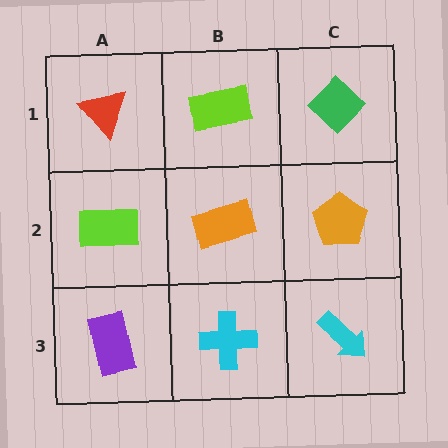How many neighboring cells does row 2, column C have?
3.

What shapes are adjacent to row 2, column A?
A red triangle (row 1, column A), a purple rectangle (row 3, column A), an orange rectangle (row 2, column B).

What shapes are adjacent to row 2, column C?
A green diamond (row 1, column C), a cyan arrow (row 3, column C), an orange rectangle (row 2, column B).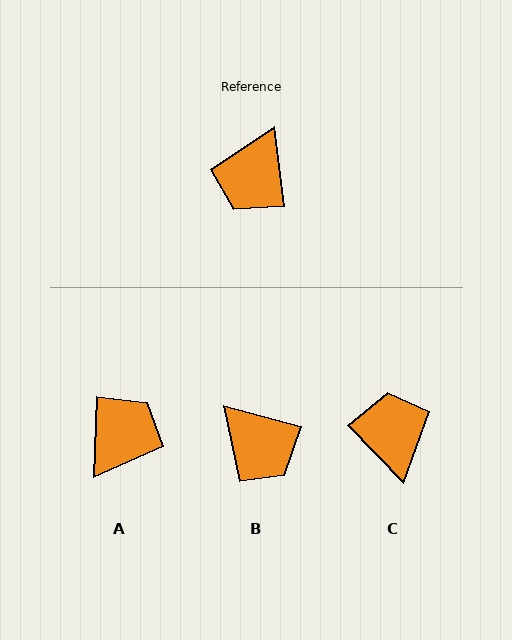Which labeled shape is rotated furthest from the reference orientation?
A, about 170 degrees away.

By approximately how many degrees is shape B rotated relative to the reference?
Approximately 68 degrees counter-clockwise.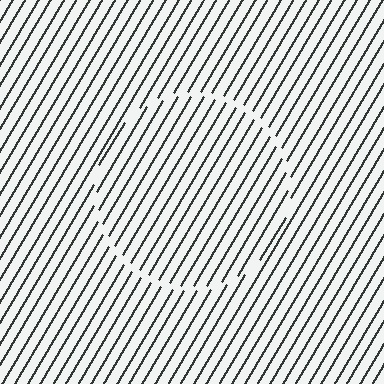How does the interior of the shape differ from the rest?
The interior of the shape contains the same grating, shifted by half a period — the contour is defined by the phase discontinuity where line-ends from the inner and outer gratings abut.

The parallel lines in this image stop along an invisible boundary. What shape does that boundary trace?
An illusory circle. The interior of the shape contains the same grating, shifted by half a period — the contour is defined by the phase discontinuity where line-ends from the inner and outer gratings abut.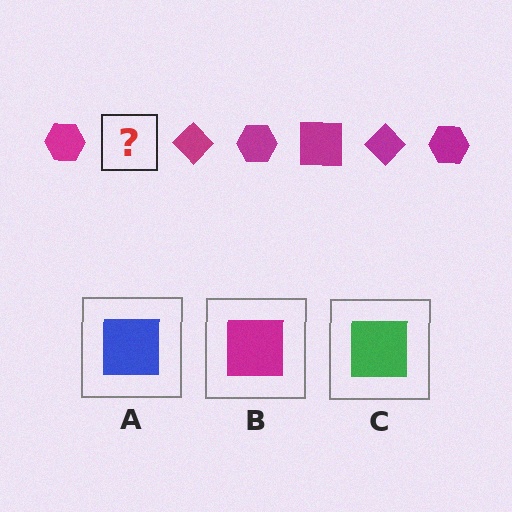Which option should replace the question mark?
Option B.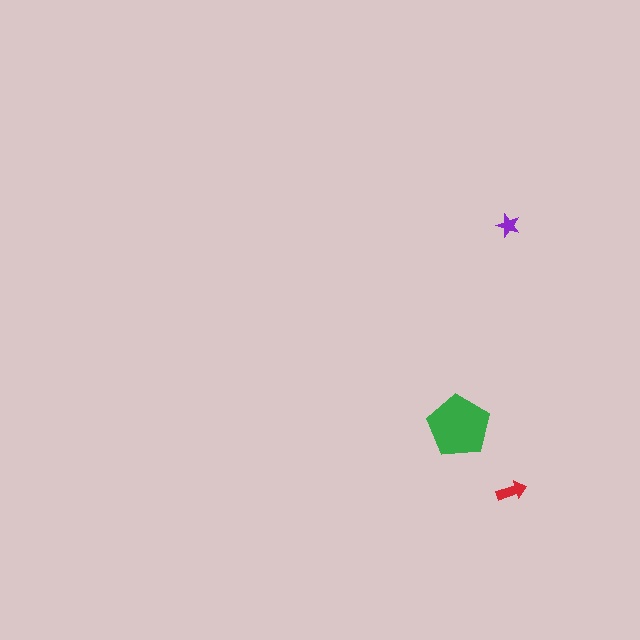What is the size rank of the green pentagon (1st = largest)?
1st.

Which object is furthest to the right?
The red arrow is rightmost.